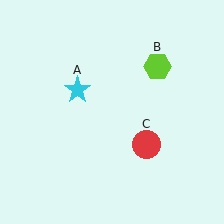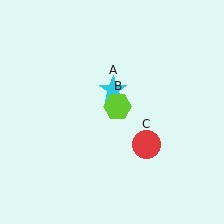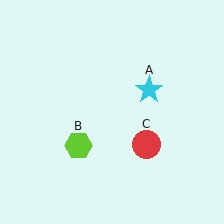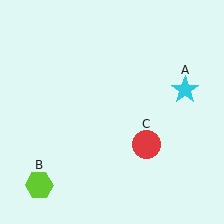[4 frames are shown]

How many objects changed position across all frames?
2 objects changed position: cyan star (object A), lime hexagon (object B).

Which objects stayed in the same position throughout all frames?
Red circle (object C) remained stationary.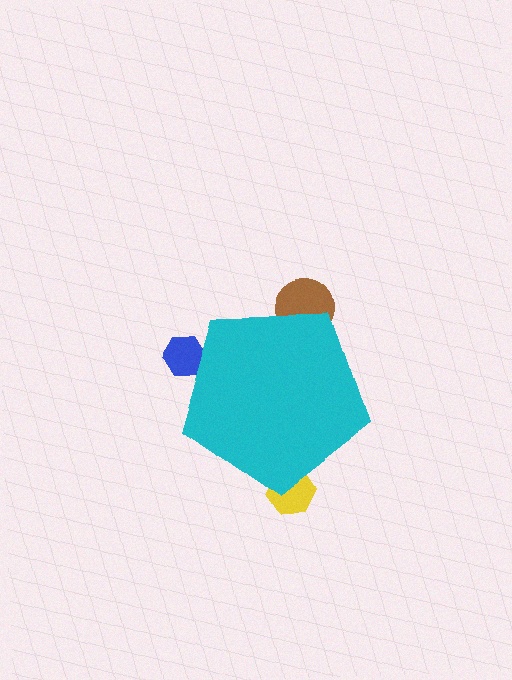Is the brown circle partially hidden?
Yes, the brown circle is partially hidden behind the cyan pentagon.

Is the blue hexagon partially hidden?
Yes, the blue hexagon is partially hidden behind the cyan pentagon.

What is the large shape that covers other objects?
A cyan pentagon.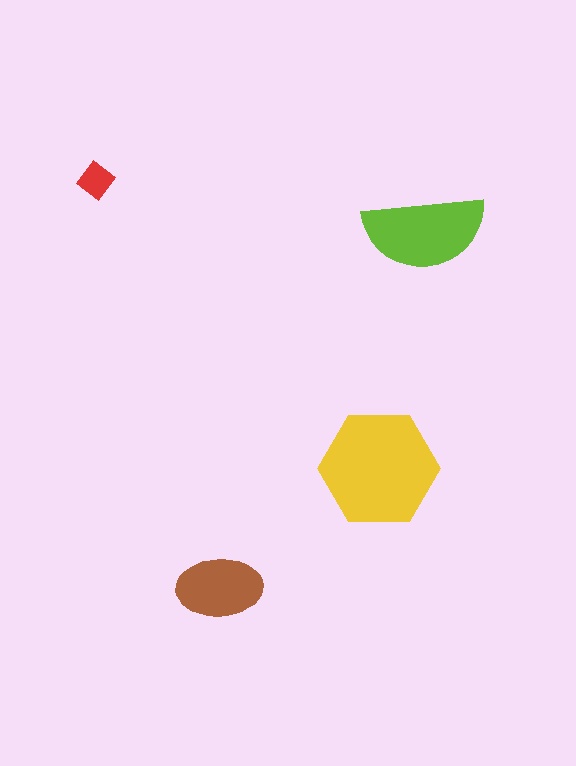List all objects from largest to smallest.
The yellow hexagon, the lime semicircle, the brown ellipse, the red diamond.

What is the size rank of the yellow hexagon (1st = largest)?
1st.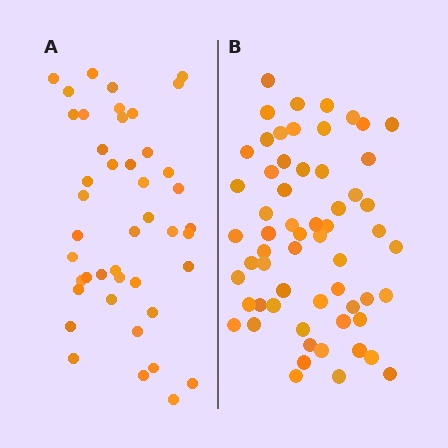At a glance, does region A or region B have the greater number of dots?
Region B (the right region) has more dots.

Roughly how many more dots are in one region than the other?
Region B has approximately 15 more dots than region A.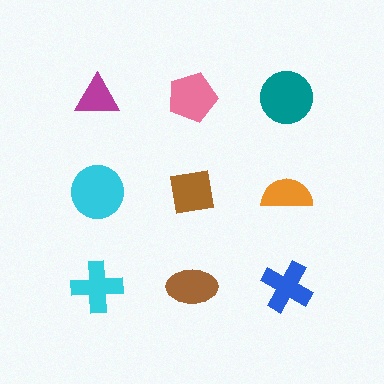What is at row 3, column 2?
A brown ellipse.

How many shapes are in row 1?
3 shapes.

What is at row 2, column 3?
An orange semicircle.